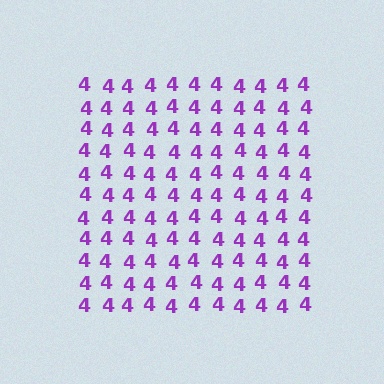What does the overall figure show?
The overall figure shows a square.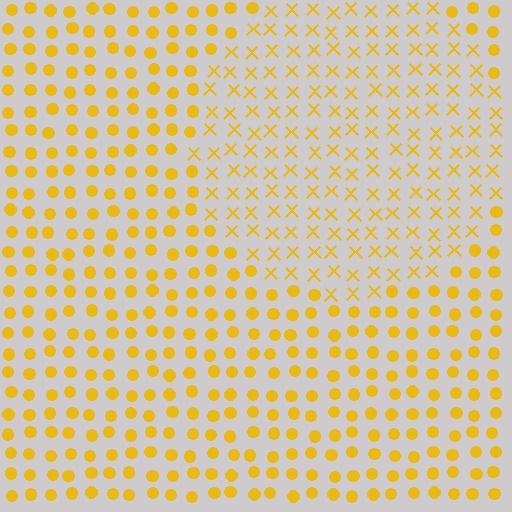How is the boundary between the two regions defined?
The boundary is defined by a change in element shape: X marks inside vs. circles outside. All elements share the same color and spacing.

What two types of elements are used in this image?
The image uses X marks inside the circle region and circles outside it.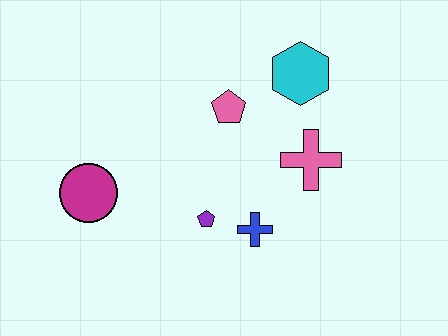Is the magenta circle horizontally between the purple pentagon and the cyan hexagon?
No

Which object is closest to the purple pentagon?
The blue cross is closest to the purple pentagon.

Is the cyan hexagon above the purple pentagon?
Yes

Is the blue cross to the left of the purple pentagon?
No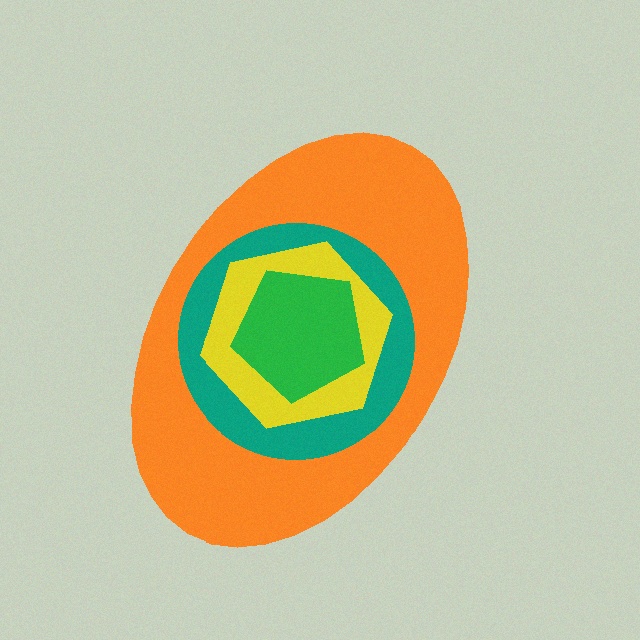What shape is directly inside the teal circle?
The yellow hexagon.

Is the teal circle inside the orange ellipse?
Yes.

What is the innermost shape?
The green pentagon.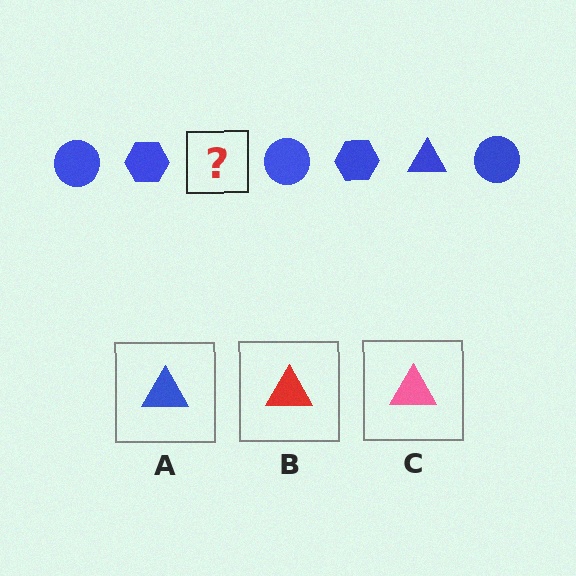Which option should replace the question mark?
Option A.